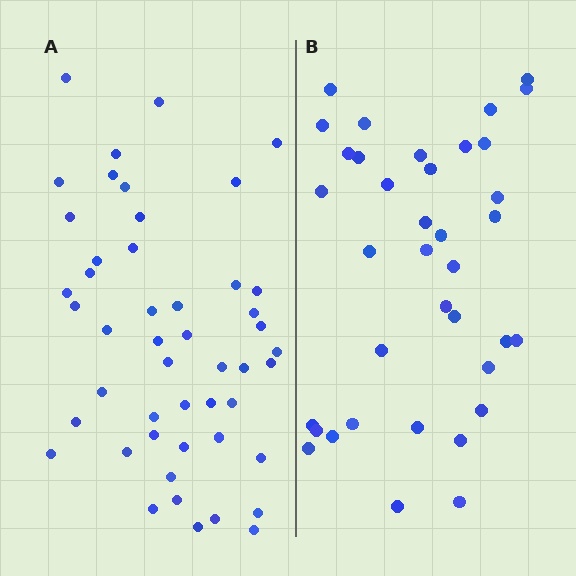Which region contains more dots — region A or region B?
Region A (the left region) has more dots.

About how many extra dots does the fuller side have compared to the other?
Region A has roughly 12 or so more dots than region B.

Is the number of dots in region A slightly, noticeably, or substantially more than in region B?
Region A has noticeably more, but not dramatically so. The ratio is roughly 1.3 to 1.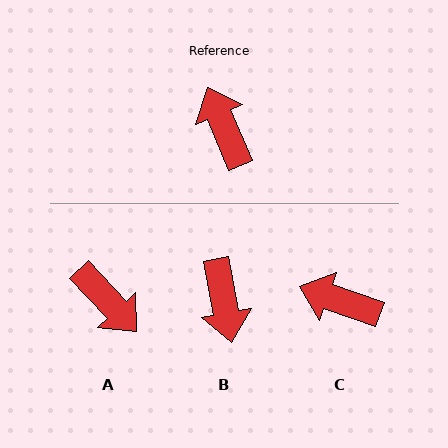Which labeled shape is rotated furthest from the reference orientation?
B, about 168 degrees away.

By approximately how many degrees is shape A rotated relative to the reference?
Approximately 160 degrees clockwise.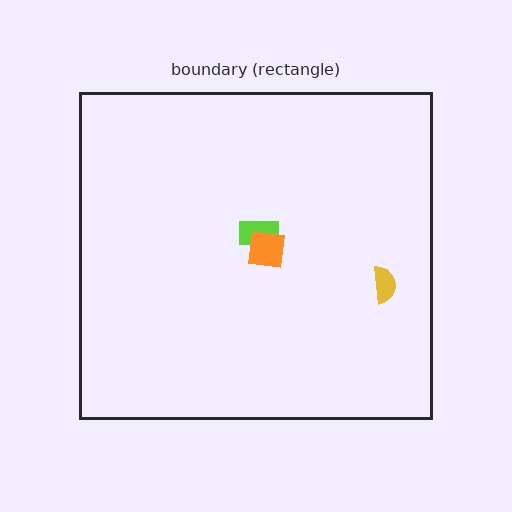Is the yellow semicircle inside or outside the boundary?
Inside.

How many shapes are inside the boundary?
3 inside, 0 outside.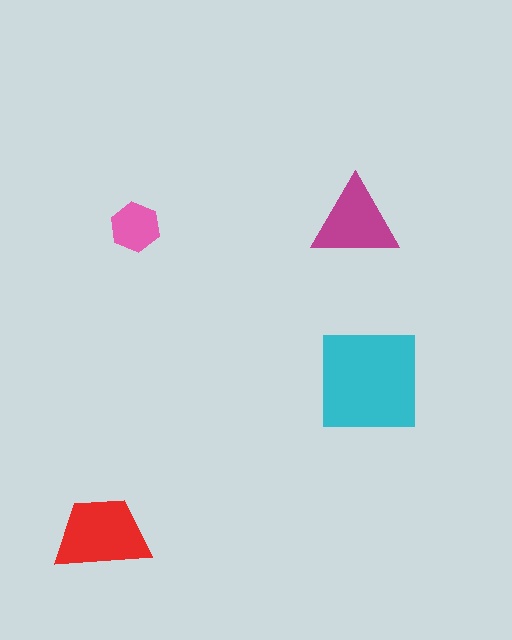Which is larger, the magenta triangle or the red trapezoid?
The red trapezoid.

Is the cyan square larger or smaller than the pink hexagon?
Larger.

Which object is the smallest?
The pink hexagon.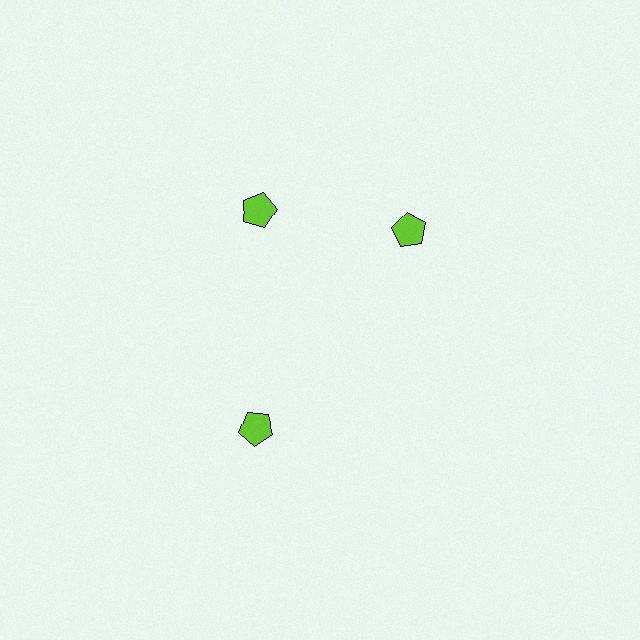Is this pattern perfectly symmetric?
No. The 3 lime pentagons are arranged in a ring, but one element near the 3 o'clock position is rotated out of alignment along the ring, breaking the 3-fold rotational symmetry.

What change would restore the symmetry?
The symmetry would be restored by rotating it back into even spacing with its neighbors so that all 3 pentagons sit at equal angles and equal distance from the center.